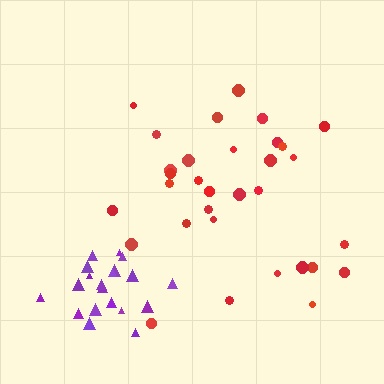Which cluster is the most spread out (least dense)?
Red.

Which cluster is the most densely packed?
Purple.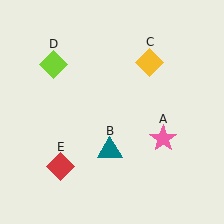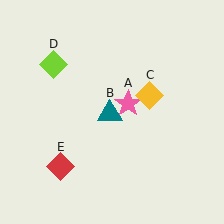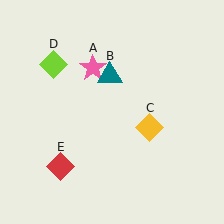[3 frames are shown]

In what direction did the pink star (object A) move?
The pink star (object A) moved up and to the left.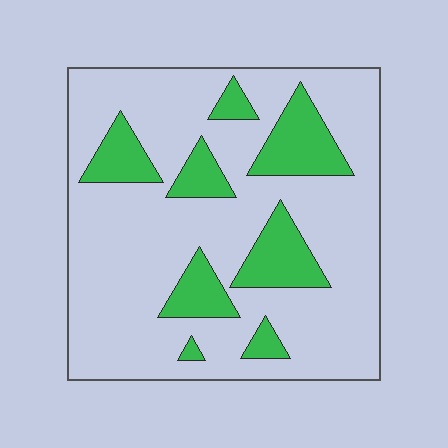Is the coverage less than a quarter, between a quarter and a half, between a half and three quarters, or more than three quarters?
Less than a quarter.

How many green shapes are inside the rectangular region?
8.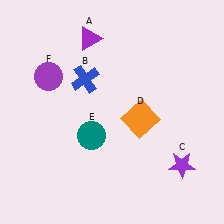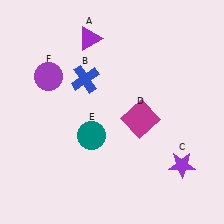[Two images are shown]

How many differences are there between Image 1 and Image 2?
There is 1 difference between the two images.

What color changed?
The square (D) changed from orange in Image 1 to magenta in Image 2.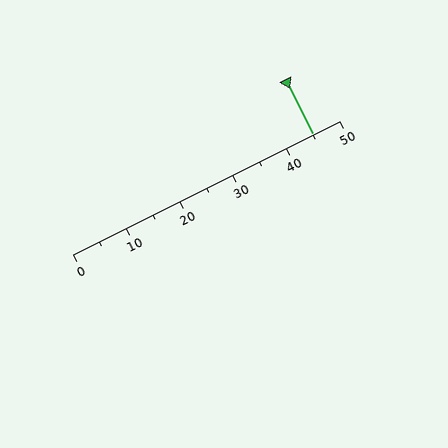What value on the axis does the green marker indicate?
The marker indicates approximately 45.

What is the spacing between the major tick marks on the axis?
The major ticks are spaced 10 apart.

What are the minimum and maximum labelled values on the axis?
The axis runs from 0 to 50.